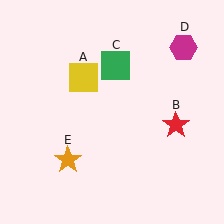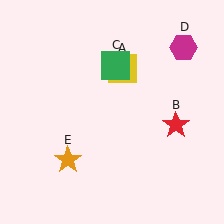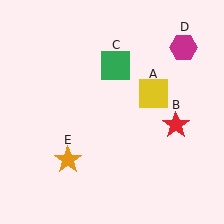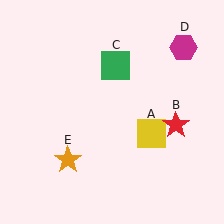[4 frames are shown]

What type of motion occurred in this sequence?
The yellow square (object A) rotated clockwise around the center of the scene.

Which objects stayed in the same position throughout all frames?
Red star (object B) and green square (object C) and magenta hexagon (object D) and orange star (object E) remained stationary.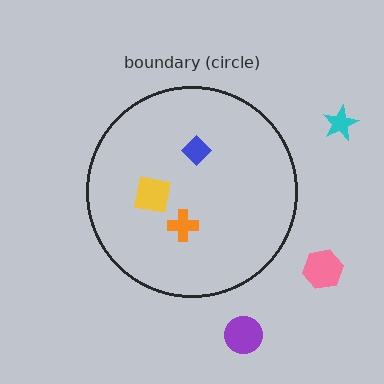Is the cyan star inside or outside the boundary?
Outside.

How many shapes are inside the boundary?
3 inside, 3 outside.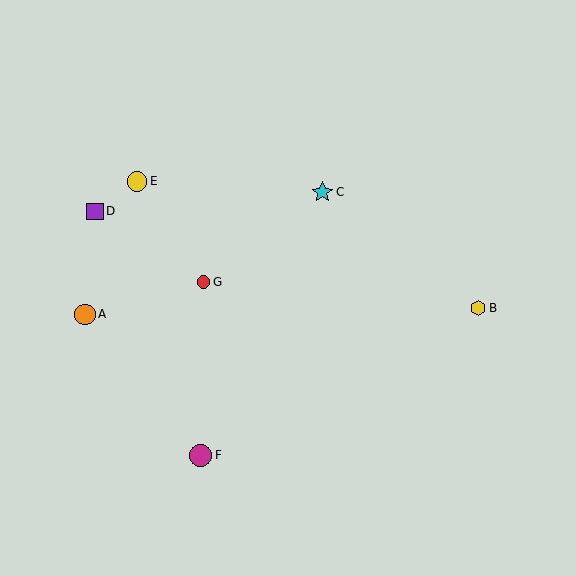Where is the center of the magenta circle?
The center of the magenta circle is at (201, 455).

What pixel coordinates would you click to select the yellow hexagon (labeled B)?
Click at (478, 308) to select the yellow hexagon B.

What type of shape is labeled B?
Shape B is a yellow hexagon.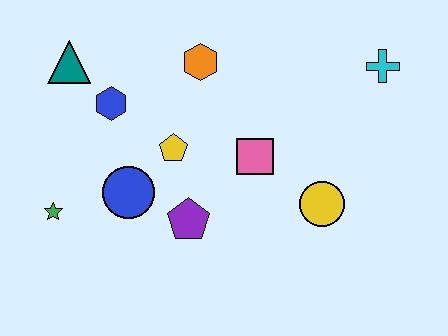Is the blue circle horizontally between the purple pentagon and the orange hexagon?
No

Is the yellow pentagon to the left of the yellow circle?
Yes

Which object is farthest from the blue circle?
The cyan cross is farthest from the blue circle.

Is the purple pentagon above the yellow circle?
No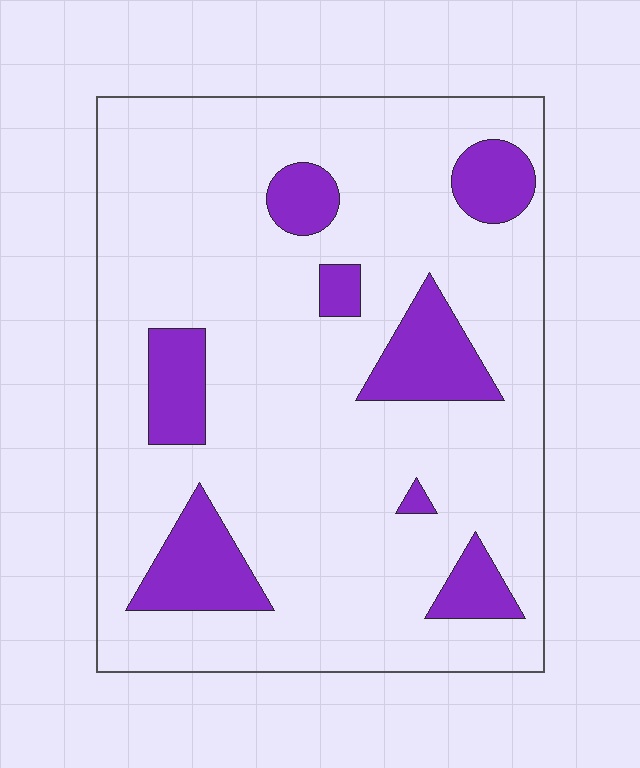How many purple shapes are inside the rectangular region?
8.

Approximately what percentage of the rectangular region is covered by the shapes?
Approximately 15%.